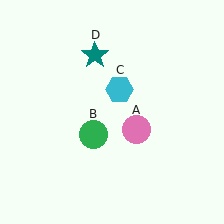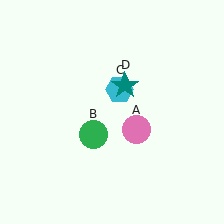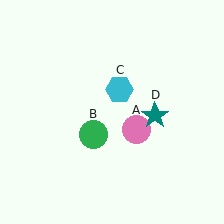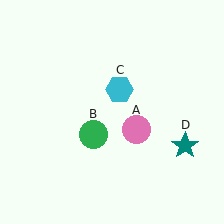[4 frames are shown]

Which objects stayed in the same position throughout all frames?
Pink circle (object A) and green circle (object B) and cyan hexagon (object C) remained stationary.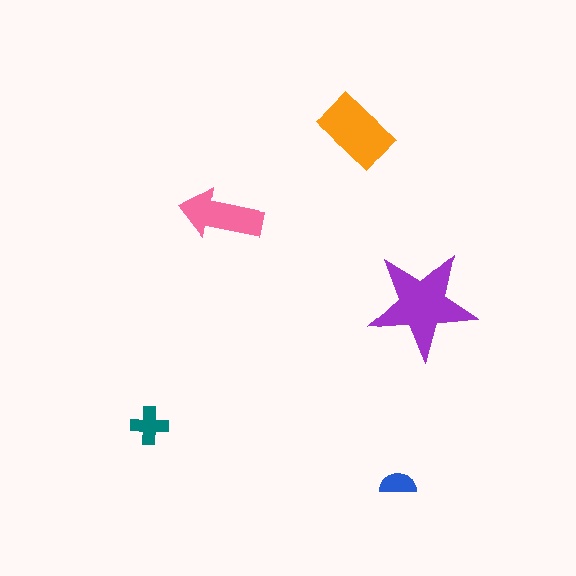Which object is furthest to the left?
The teal cross is leftmost.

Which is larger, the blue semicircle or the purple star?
The purple star.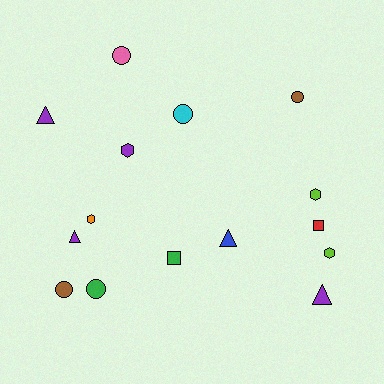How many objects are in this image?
There are 15 objects.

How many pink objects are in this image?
There is 1 pink object.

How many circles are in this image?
There are 5 circles.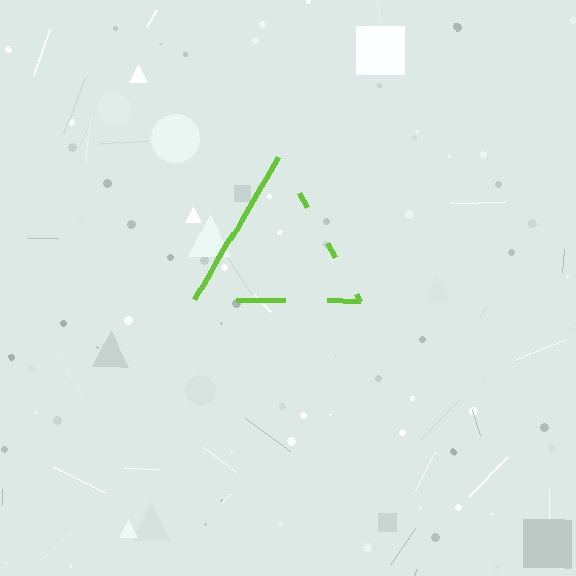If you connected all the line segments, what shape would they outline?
They would outline a triangle.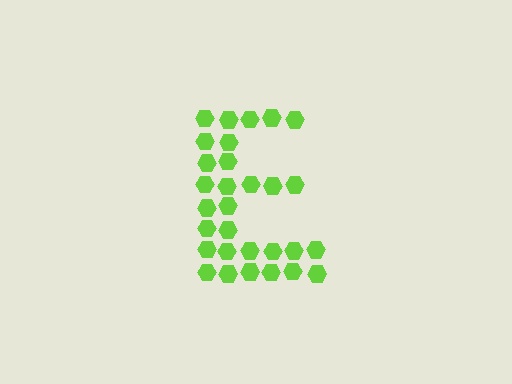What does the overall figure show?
The overall figure shows the letter E.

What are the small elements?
The small elements are hexagons.